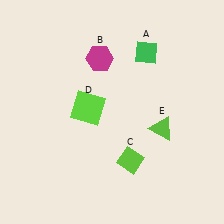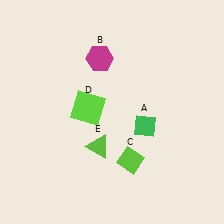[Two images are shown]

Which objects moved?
The objects that moved are: the green diamond (A), the lime triangle (E).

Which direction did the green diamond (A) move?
The green diamond (A) moved down.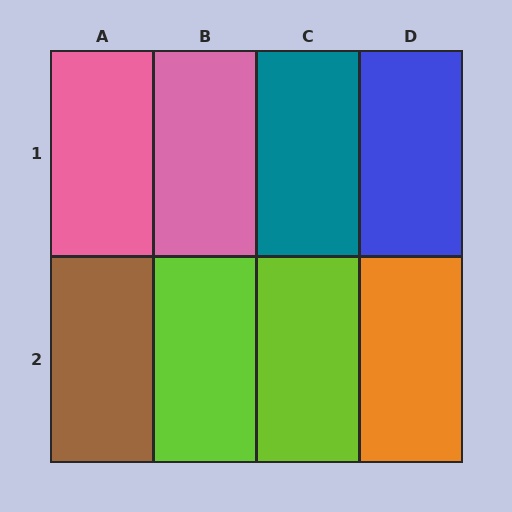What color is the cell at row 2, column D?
Orange.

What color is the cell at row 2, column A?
Brown.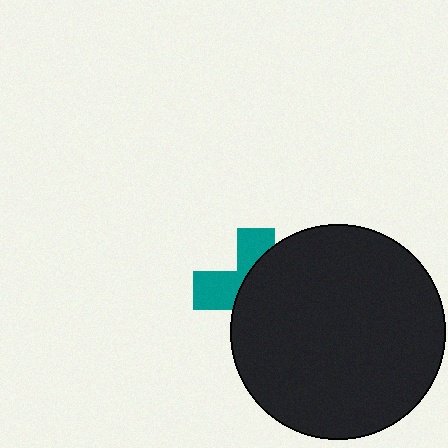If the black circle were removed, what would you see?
You would see the complete teal cross.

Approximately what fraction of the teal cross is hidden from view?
Roughly 63% of the teal cross is hidden behind the black circle.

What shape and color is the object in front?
The object in front is a black circle.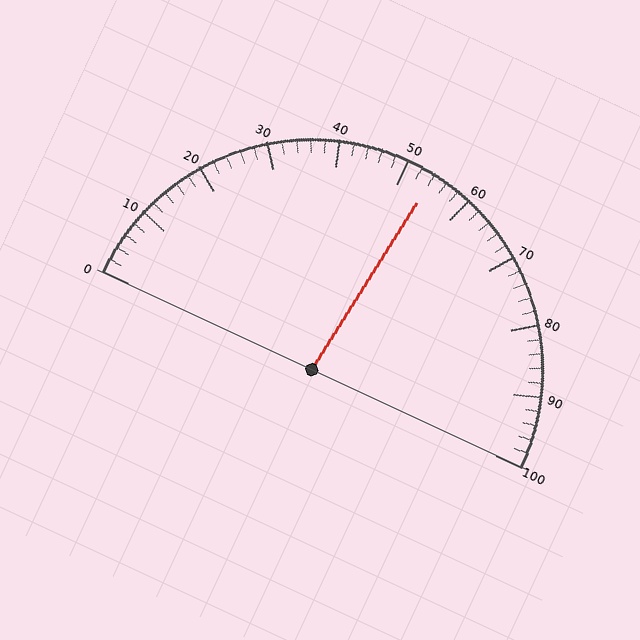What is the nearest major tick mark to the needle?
The nearest major tick mark is 50.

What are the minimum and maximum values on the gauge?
The gauge ranges from 0 to 100.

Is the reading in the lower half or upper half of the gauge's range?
The reading is in the upper half of the range (0 to 100).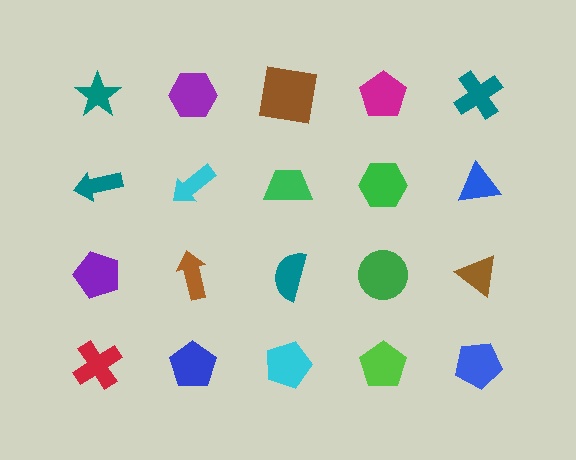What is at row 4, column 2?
A blue pentagon.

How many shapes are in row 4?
5 shapes.